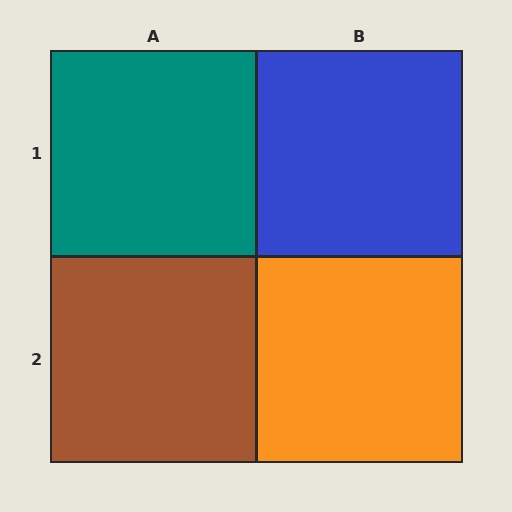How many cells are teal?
1 cell is teal.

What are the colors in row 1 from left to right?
Teal, blue.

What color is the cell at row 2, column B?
Orange.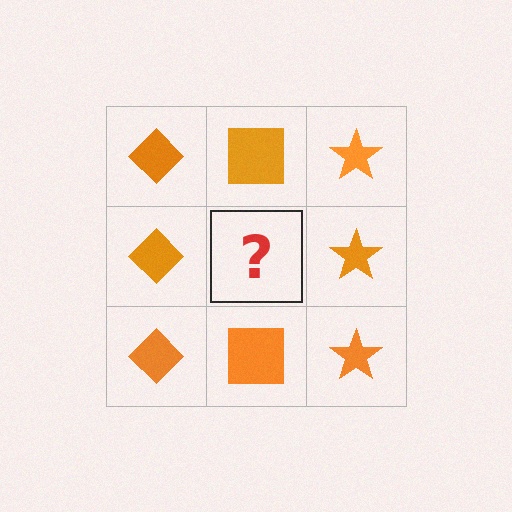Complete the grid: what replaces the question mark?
The question mark should be replaced with an orange square.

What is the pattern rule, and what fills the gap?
The rule is that each column has a consistent shape. The gap should be filled with an orange square.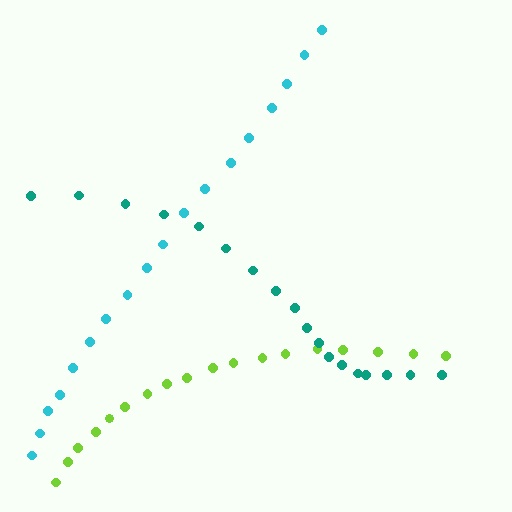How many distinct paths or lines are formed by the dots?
There are 3 distinct paths.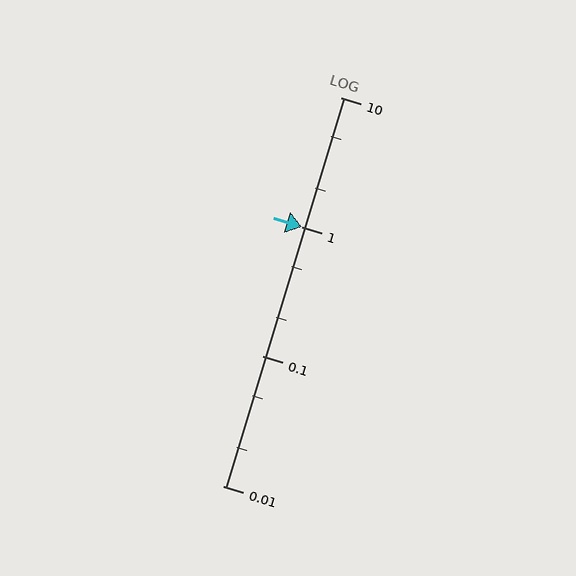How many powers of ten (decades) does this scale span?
The scale spans 3 decades, from 0.01 to 10.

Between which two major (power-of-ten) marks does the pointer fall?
The pointer is between 1 and 10.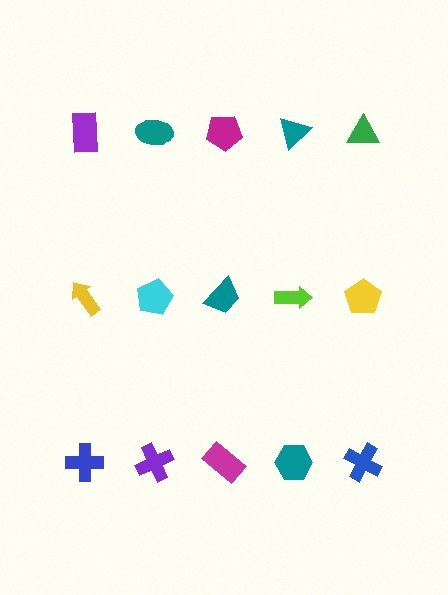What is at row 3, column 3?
A magenta rectangle.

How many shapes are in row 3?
5 shapes.